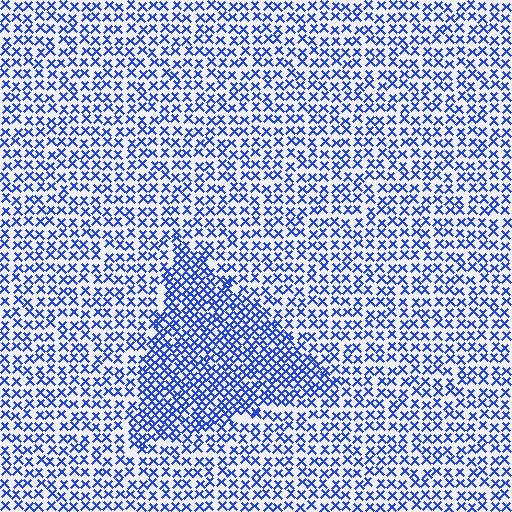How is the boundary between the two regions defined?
The boundary is defined by a change in element density (approximately 1.7x ratio). All elements are the same color, size, and shape.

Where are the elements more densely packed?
The elements are more densely packed inside the triangle boundary.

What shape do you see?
I see a triangle.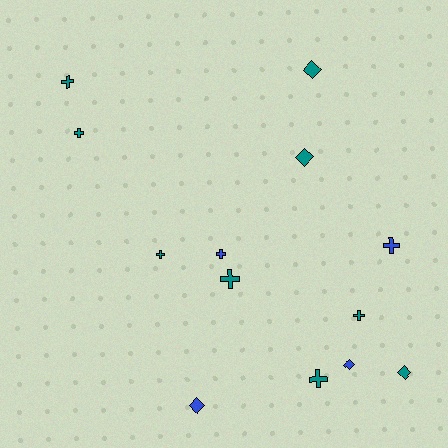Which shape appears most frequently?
Cross, with 8 objects.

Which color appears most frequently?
Teal, with 9 objects.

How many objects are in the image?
There are 13 objects.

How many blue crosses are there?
There are 2 blue crosses.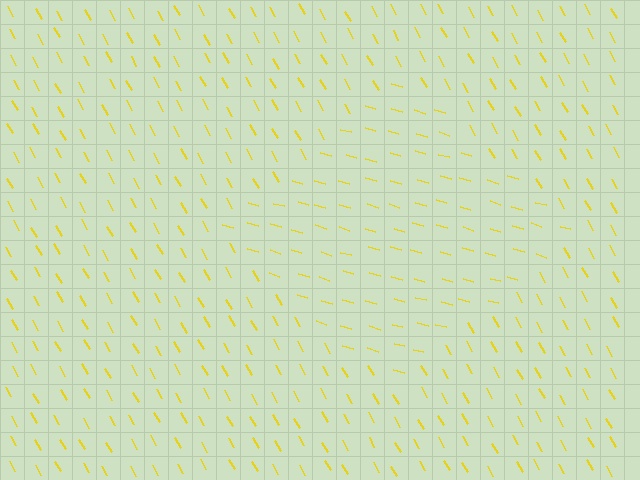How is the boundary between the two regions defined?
The boundary is defined purely by a change in line orientation (approximately 45 degrees difference). All lines are the same color and thickness.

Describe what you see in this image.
The image is filled with small yellow line segments. A diamond region in the image has lines oriented differently from the surrounding lines, creating a visible texture boundary.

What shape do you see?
I see a diamond.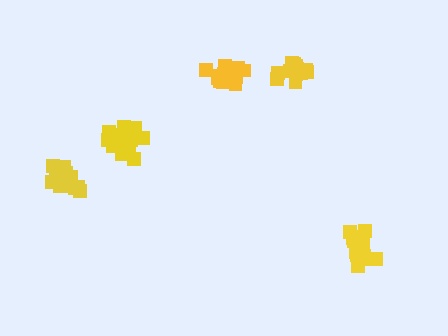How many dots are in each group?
Group 1: 20 dots, Group 2: 16 dots, Group 3: 15 dots, Group 4: 16 dots, Group 5: 21 dots (88 total).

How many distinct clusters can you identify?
There are 5 distinct clusters.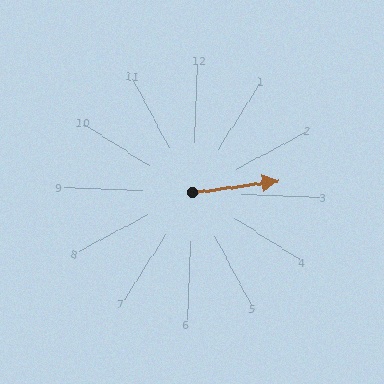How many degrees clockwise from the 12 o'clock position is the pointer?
Approximately 80 degrees.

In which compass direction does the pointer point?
East.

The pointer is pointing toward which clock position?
Roughly 3 o'clock.